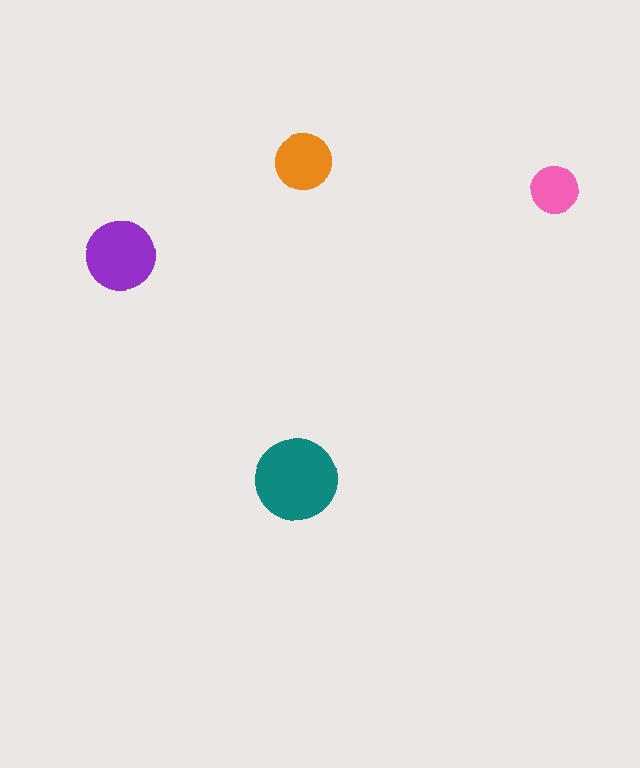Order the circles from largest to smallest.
the teal one, the purple one, the orange one, the pink one.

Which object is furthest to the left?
The purple circle is leftmost.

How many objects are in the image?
There are 4 objects in the image.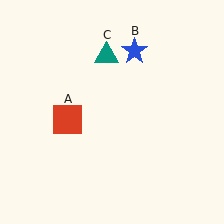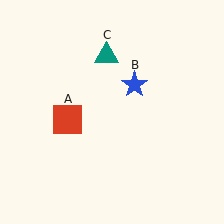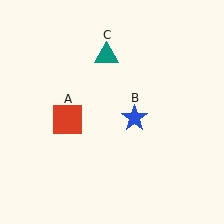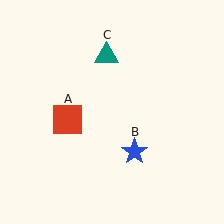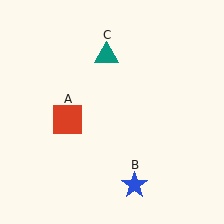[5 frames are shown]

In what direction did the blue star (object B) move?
The blue star (object B) moved down.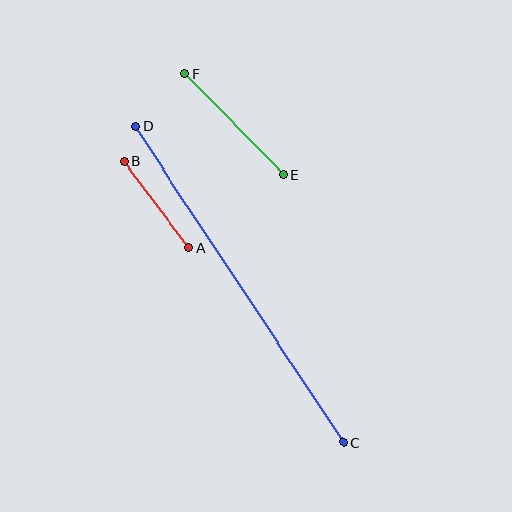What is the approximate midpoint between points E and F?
The midpoint is at approximately (234, 124) pixels.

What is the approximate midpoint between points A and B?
The midpoint is at approximately (156, 204) pixels.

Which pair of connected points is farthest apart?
Points C and D are farthest apart.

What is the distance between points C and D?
The distance is approximately 378 pixels.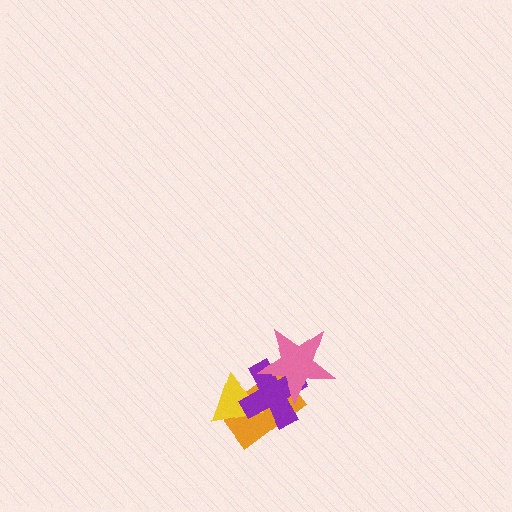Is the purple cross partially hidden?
Yes, it is partially covered by another shape.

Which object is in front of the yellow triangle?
The purple cross is in front of the yellow triangle.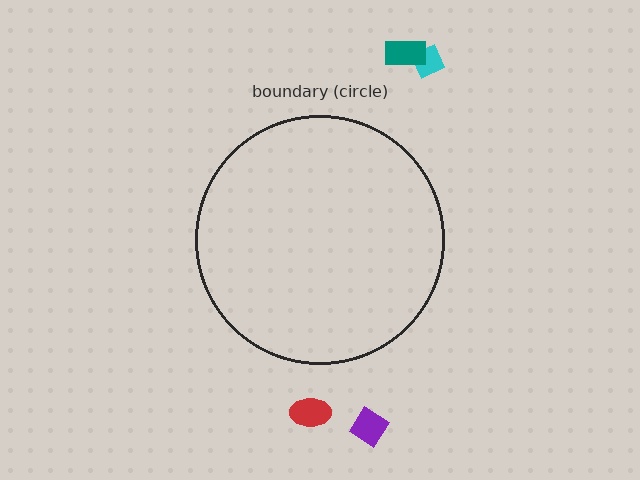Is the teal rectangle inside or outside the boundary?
Outside.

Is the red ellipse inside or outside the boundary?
Outside.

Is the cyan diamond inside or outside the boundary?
Outside.